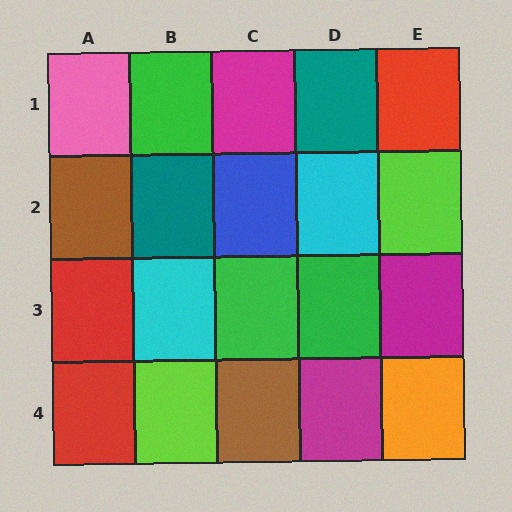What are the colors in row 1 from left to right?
Pink, green, magenta, teal, red.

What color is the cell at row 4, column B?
Lime.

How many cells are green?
3 cells are green.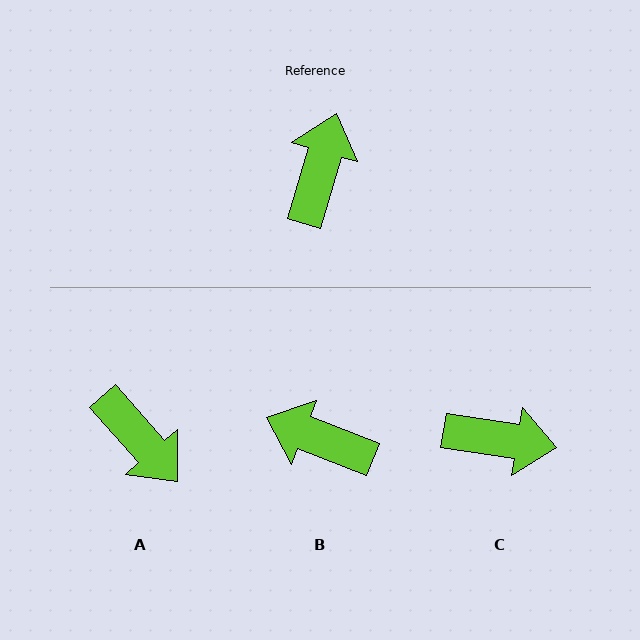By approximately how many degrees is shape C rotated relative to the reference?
Approximately 82 degrees clockwise.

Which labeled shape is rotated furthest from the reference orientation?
A, about 122 degrees away.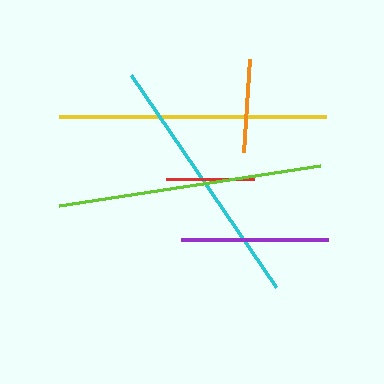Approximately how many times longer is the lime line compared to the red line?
The lime line is approximately 3.0 times the length of the red line.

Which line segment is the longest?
The yellow line is the longest at approximately 267 pixels.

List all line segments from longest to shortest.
From longest to shortest: yellow, lime, cyan, purple, orange, red.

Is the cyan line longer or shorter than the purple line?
The cyan line is longer than the purple line.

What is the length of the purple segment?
The purple segment is approximately 146 pixels long.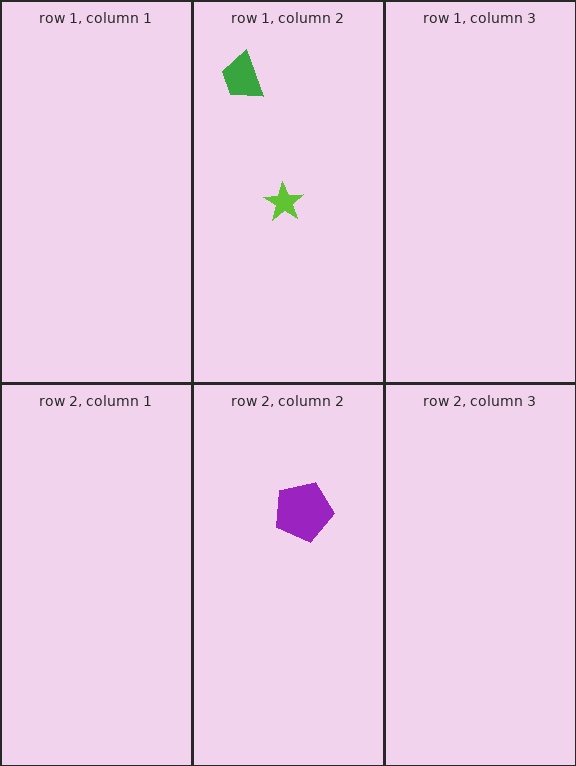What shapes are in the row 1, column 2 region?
The green trapezoid, the lime star.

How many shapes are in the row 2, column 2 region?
1.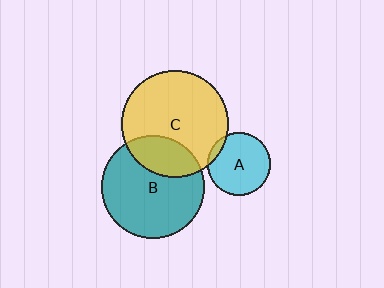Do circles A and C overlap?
Yes.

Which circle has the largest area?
Circle C (yellow).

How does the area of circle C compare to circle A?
Approximately 2.9 times.